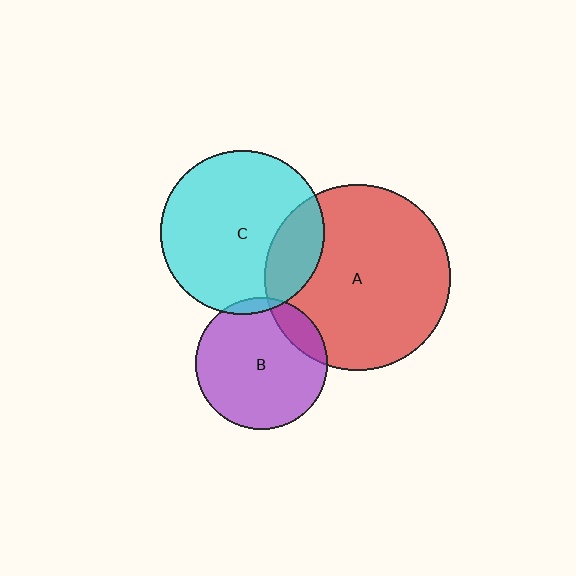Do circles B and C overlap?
Yes.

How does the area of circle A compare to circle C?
Approximately 1.3 times.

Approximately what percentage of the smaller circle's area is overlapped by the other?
Approximately 5%.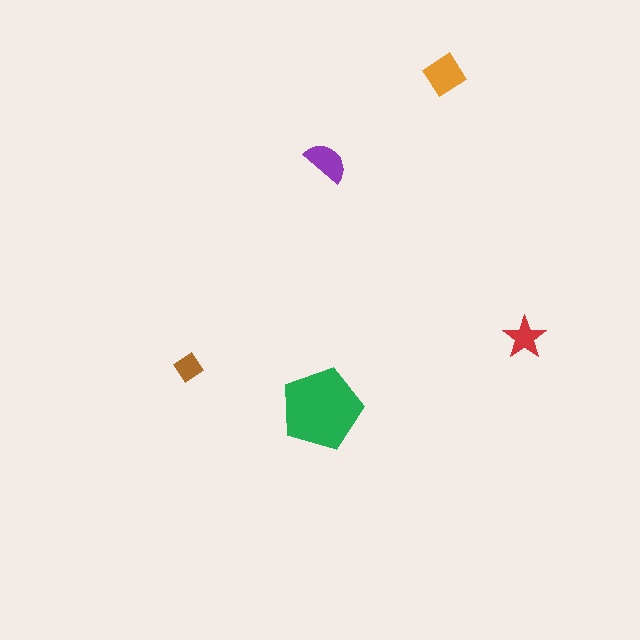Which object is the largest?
The green pentagon.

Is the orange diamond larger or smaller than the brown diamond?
Larger.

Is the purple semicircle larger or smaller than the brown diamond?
Larger.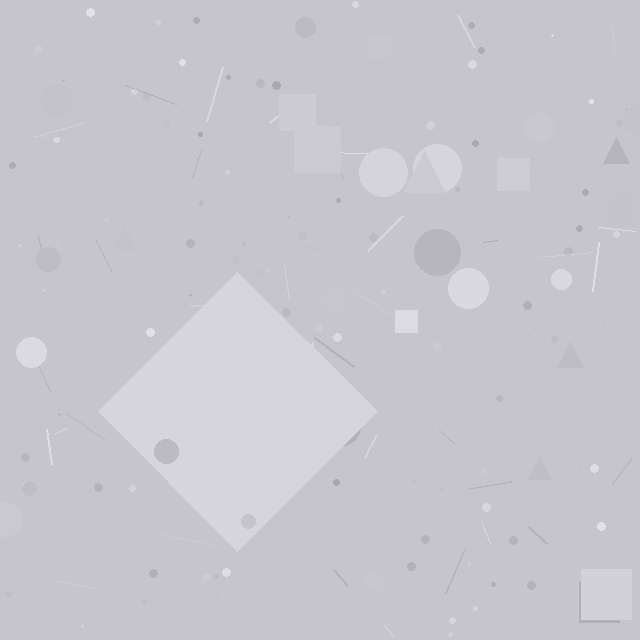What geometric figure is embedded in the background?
A diamond is embedded in the background.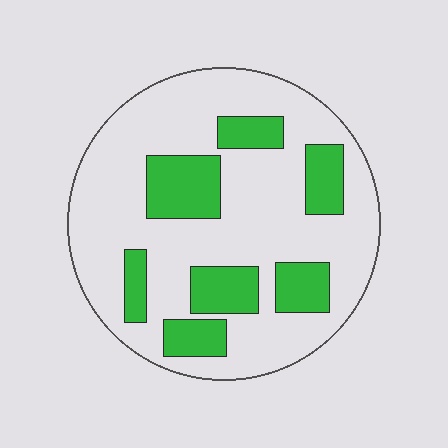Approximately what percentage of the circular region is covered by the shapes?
Approximately 25%.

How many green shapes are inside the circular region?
7.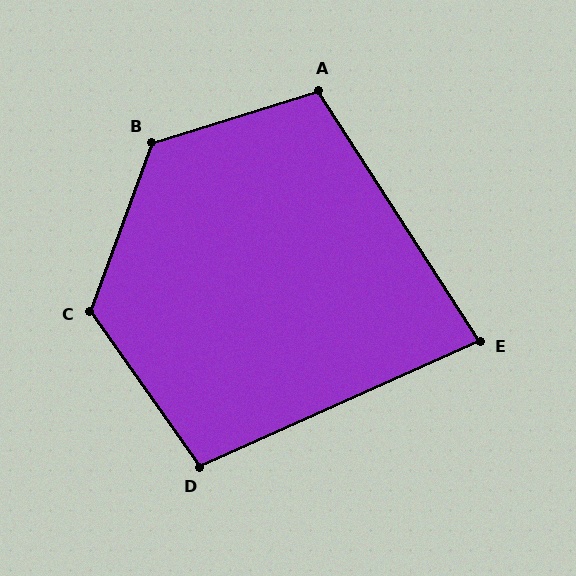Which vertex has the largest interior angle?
B, at approximately 127 degrees.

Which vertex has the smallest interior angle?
E, at approximately 81 degrees.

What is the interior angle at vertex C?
Approximately 125 degrees (obtuse).